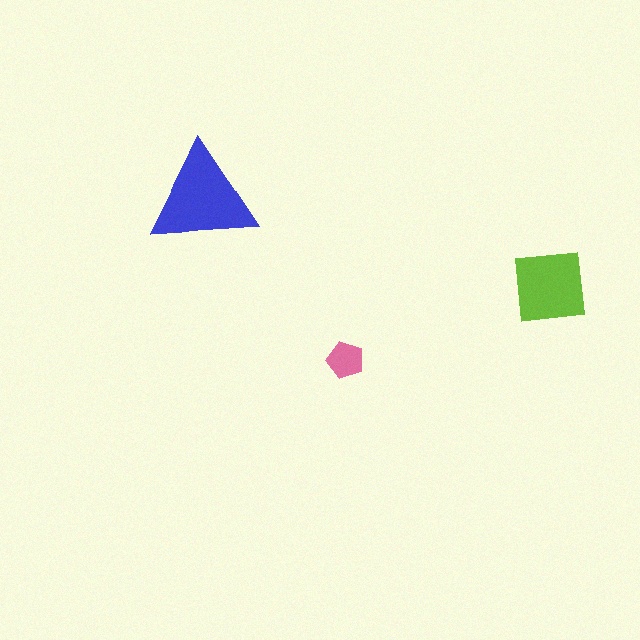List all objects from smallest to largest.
The pink pentagon, the lime square, the blue triangle.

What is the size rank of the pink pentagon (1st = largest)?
3rd.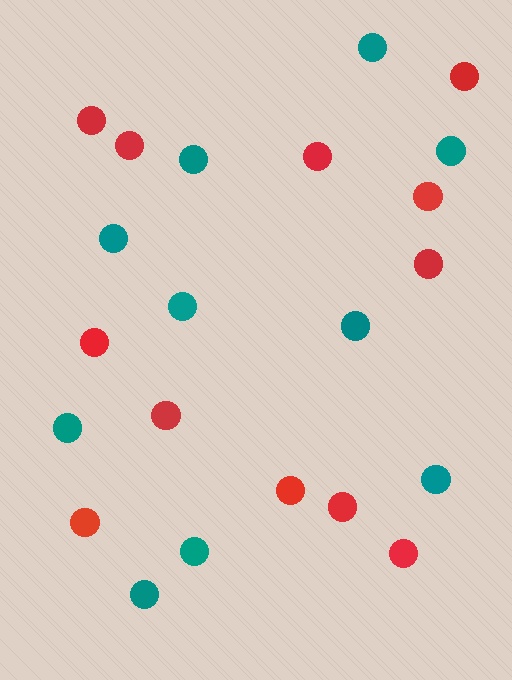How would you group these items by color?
There are 2 groups: one group of red circles (12) and one group of teal circles (10).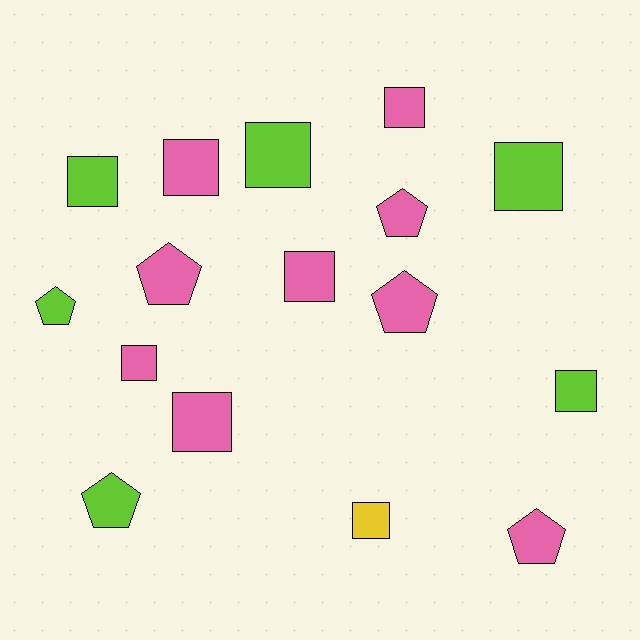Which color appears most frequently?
Pink, with 9 objects.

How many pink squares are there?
There are 5 pink squares.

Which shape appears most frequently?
Square, with 10 objects.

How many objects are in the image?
There are 16 objects.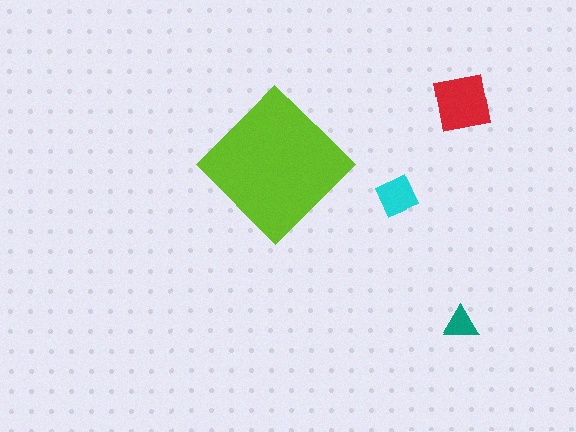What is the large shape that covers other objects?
A lime diamond.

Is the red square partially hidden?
No, the red square is fully visible.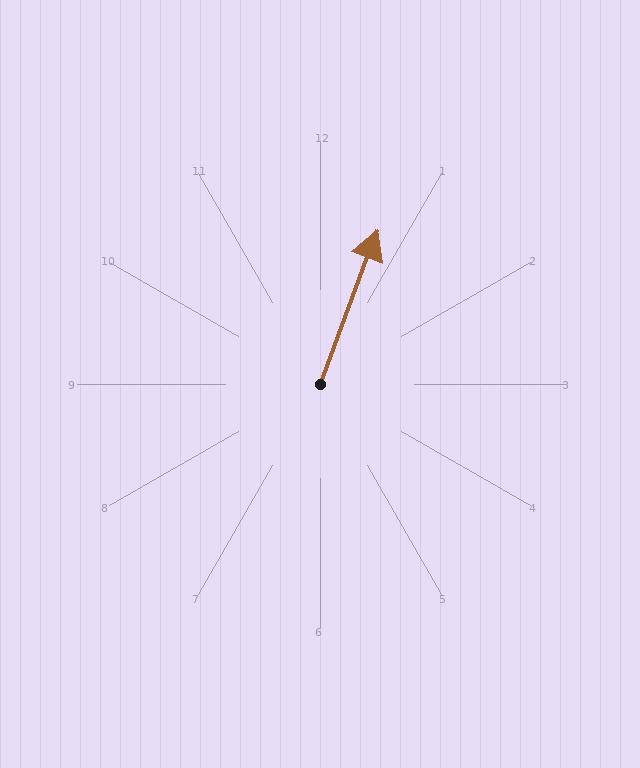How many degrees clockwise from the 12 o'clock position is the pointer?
Approximately 20 degrees.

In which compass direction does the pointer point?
North.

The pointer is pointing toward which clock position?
Roughly 1 o'clock.